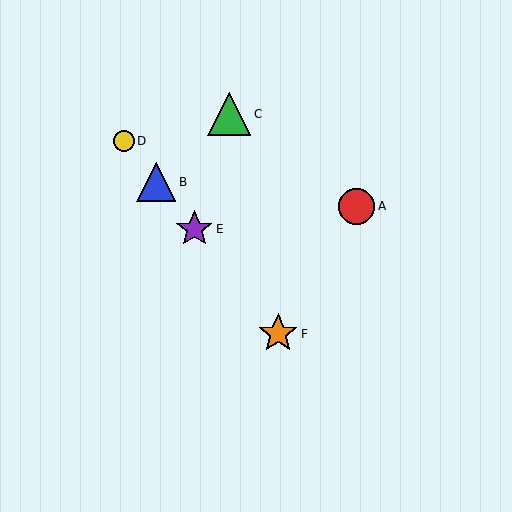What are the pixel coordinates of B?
Object B is at (156, 182).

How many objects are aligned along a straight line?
4 objects (B, D, E, F) are aligned along a straight line.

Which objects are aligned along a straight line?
Objects B, D, E, F are aligned along a straight line.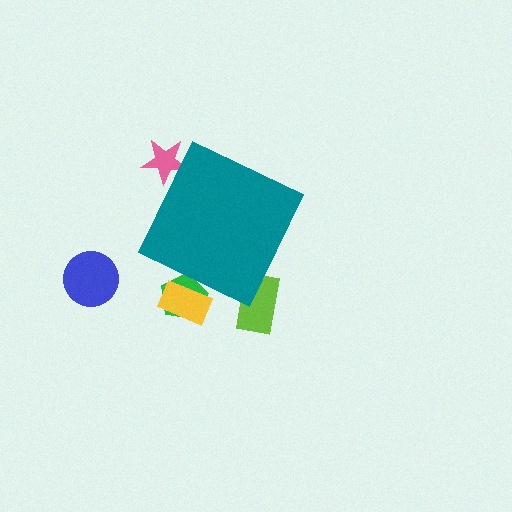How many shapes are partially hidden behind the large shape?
4 shapes are partially hidden.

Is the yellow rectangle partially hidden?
Yes, the yellow rectangle is partially hidden behind the teal diamond.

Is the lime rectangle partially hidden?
Yes, the lime rectangle is partially hidden behind the teal diamond.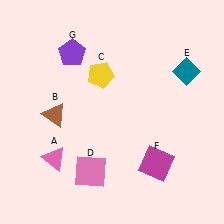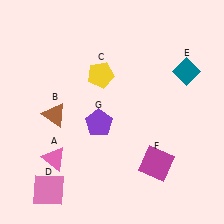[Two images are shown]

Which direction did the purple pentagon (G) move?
The purple pentagon (G) moved down.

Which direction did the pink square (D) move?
The pink square (D) moved left.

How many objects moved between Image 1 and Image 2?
2 objects moved between the two images.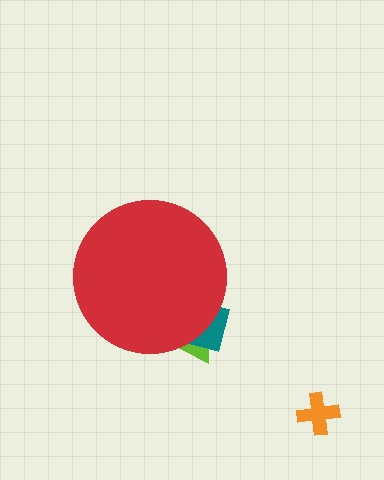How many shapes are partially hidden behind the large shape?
2 shapes are partially hidden.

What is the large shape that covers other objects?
A red circle.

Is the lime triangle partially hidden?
Yes, the lime triangle is partially hidden behind the red circle.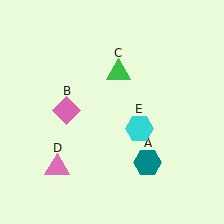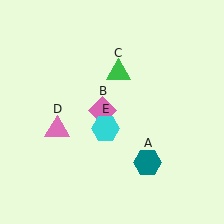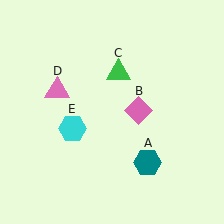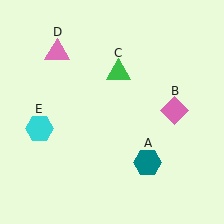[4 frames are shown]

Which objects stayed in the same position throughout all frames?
Teal hexagon (object A) and green triangle (object C) remained stationary.